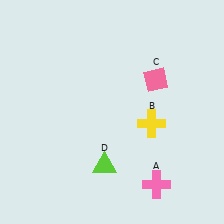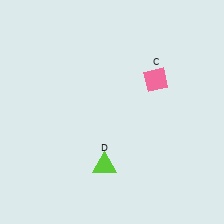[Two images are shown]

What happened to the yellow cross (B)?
The yellow cross (B) was removed in Image 2. It was in the bottom-right area of Image 1.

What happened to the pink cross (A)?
The pink cross (A) was removed in Image 2. It was in the bottom-right area of Image 1.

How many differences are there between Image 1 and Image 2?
There are 2 differences between the two images.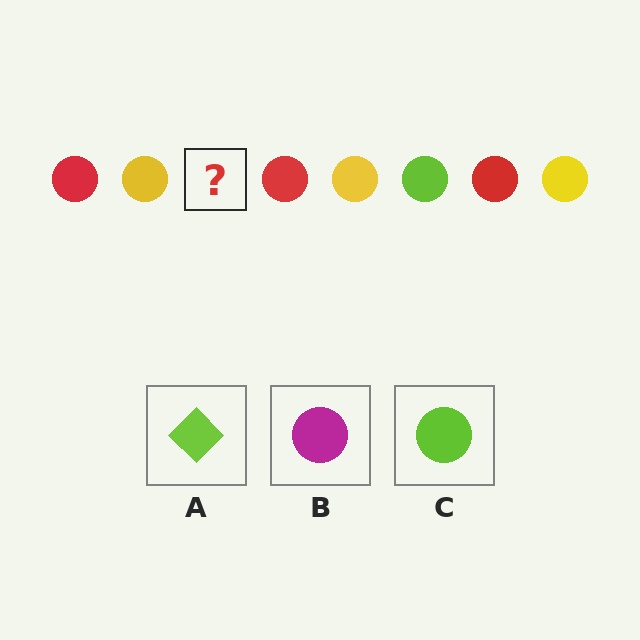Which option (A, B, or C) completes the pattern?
C.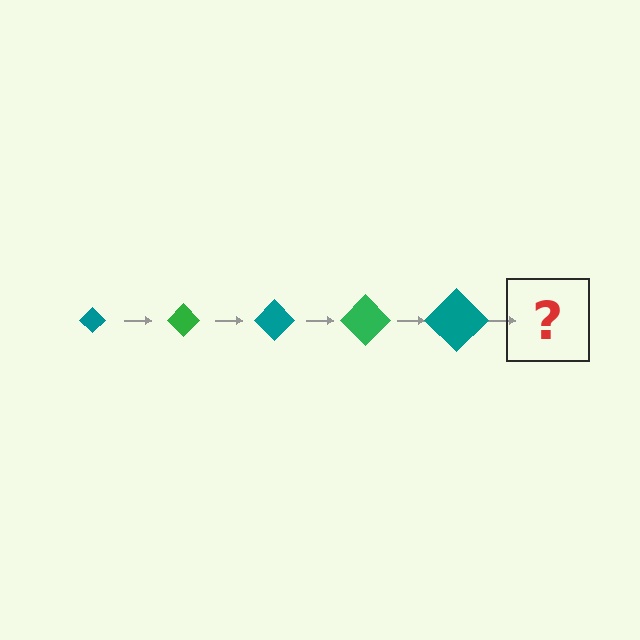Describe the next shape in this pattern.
It should be a green diamond, larger than the previous one.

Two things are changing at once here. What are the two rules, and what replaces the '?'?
The two rules are that the diamond grows larger each step and the color cycles through teal and green. The '?' should be a green diamond, larger than the previous one.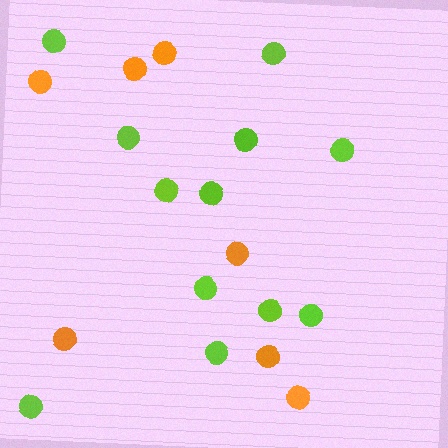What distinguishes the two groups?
There are 2 groups: one group of orange circles (7) and one group of lime circles (12).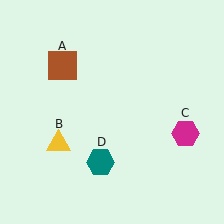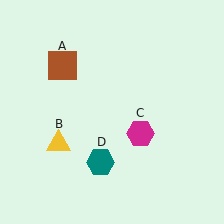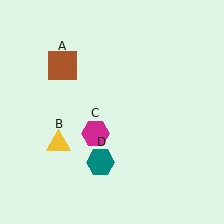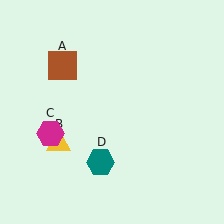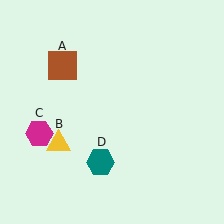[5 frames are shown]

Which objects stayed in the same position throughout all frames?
Brown square (object A) and yellow triangle (object B) and teal hexagon (object D) remained stationary.